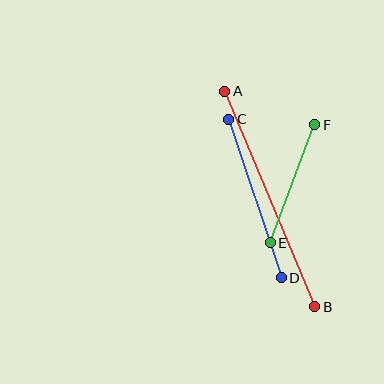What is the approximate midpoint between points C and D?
The midpoint is at approximately (255, 198) pixels.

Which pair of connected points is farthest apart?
Points A and B are farthest apart.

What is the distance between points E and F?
The distance is approximately 126 pixels.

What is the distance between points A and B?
The distance is approximately 233 pixels.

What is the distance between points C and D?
The distance is approximately 167 pixels.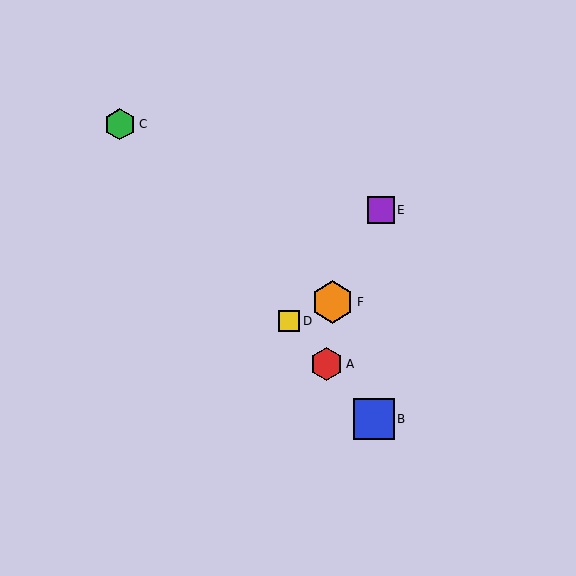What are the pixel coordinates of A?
Object A is at (326, 364).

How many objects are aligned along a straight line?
4 objects (A, B, C, D) are aligned along a straight line.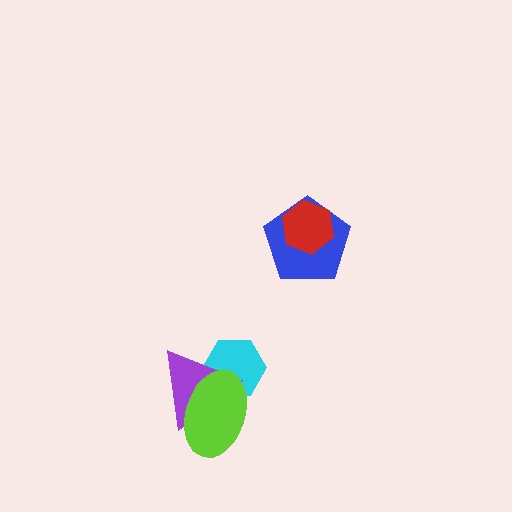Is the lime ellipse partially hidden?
No, no other shape covers it.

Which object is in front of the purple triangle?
The lime ellipse is in front of the purple triangle.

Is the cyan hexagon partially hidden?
Yes, it is partially covered by another shape.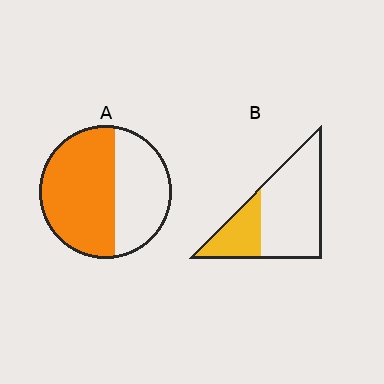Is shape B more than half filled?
No.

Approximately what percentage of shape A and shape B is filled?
A is approximately 60% and B is approximately 30%.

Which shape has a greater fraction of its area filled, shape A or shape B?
Shape A.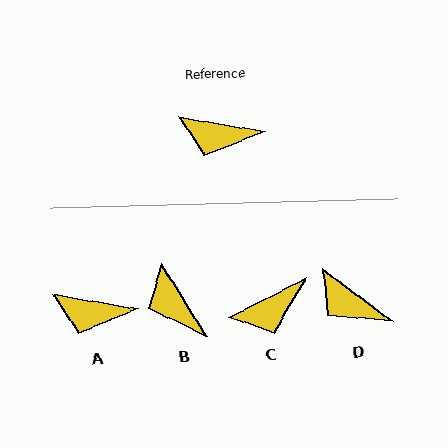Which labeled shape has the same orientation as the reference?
A.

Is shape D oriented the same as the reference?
No, it is off by about 26 degrees.